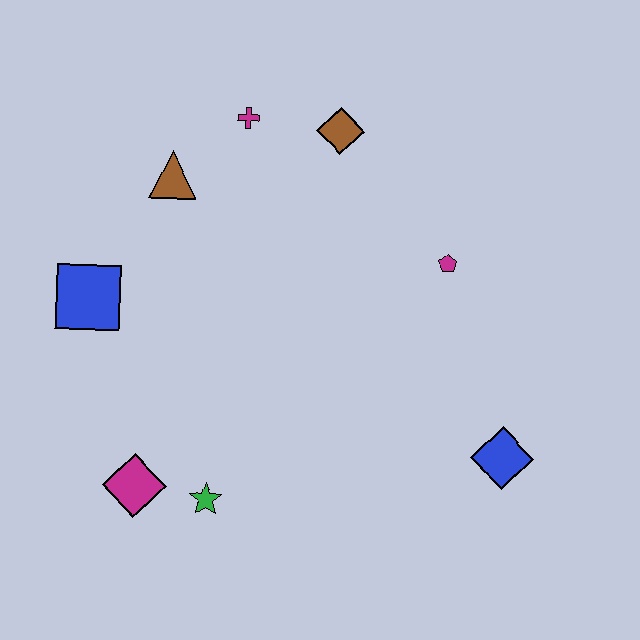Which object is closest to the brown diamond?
The magenta cross is closest to the brown diamond.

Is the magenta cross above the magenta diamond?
Yes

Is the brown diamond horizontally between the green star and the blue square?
No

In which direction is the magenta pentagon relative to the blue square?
The magenta pentagon is to the right of the blue square.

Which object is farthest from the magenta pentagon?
The magenta diamond is farthest from the magenta pentagon.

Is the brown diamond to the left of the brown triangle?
No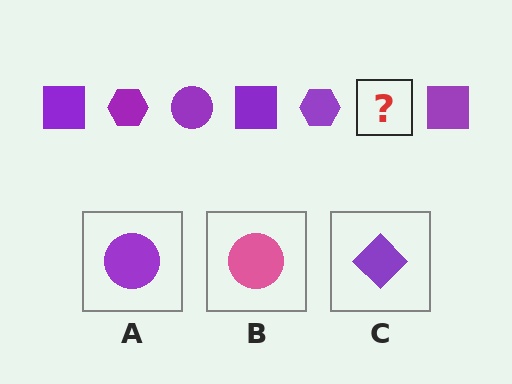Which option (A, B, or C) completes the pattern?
A.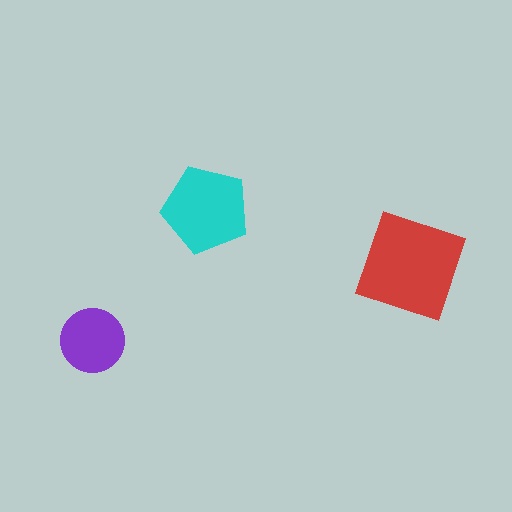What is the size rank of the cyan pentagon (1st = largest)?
2nd.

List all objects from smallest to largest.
The purple circle, the cyan pentagon, the red diamond.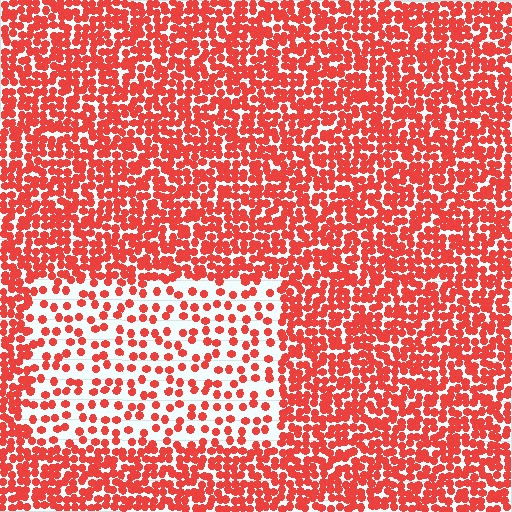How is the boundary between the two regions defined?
The boundary is defined by a change in element density (approximately 2.4x ratio). All elements are the same color, size, and shape.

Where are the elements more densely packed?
The elements are more densely packed outside the rectangle boundary.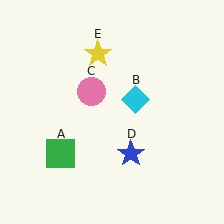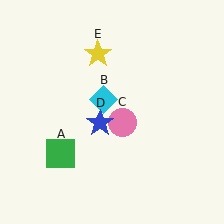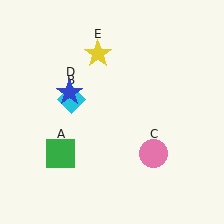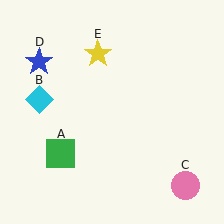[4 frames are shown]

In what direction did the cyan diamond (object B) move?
The cyan diamond (object B) moved left.